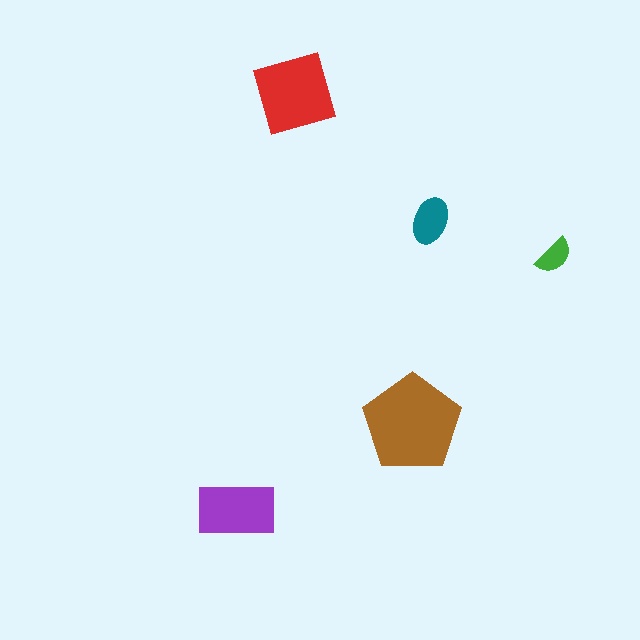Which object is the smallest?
The green semicircle.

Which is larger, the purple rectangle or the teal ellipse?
The purple rectangle.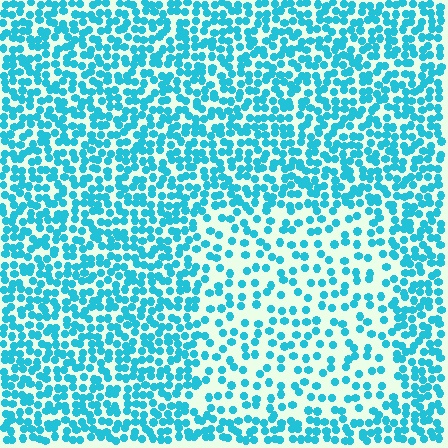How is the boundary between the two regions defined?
The boundary is defined by a change in element density (approximately 2.1x ratio). All elements are the same color, size, and shape.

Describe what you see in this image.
The image contains small cyan elements arranged at two different densities. A rectangle-shaped region is visible where the elements are less densely packed than the surrounding area.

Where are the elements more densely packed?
The elements are more densely packed outside the rectangle boundary.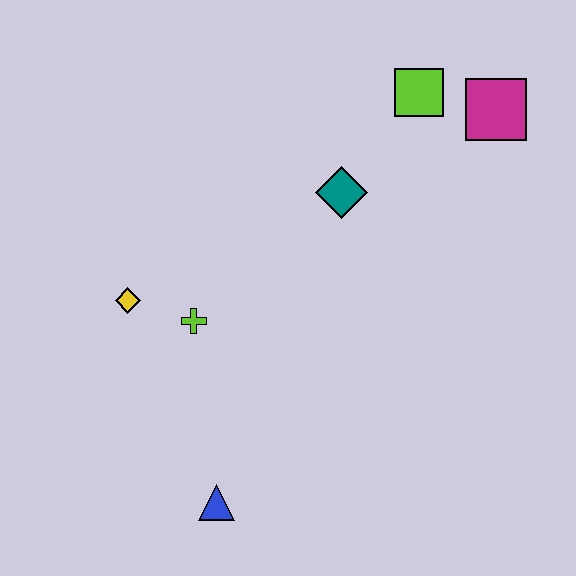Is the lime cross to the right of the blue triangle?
No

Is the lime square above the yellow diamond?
Yes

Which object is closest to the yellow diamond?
The lime cross is closest to the yellow diamond.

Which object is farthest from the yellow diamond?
The magenta square is farthest from the yellow diamond.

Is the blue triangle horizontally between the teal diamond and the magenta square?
No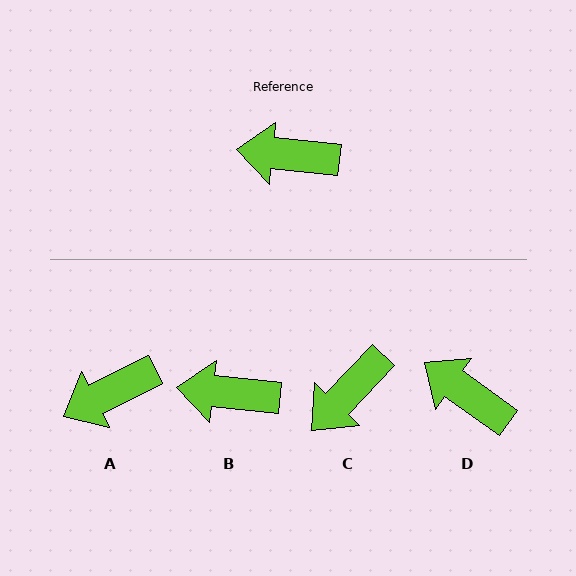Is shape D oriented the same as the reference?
No, it is off by about 29 degrees.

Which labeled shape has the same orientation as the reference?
B.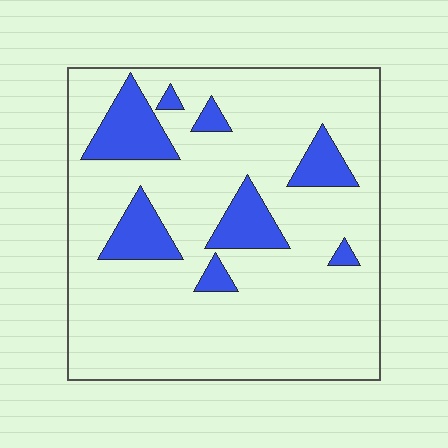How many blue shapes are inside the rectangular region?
8.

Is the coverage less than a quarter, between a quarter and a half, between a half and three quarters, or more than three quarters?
Less than a quarter.